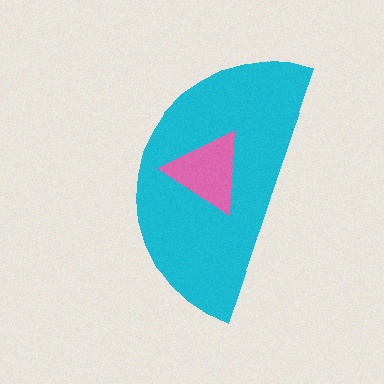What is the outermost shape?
The cyan semicircle.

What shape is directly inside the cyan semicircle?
The pink triangle.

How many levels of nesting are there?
2.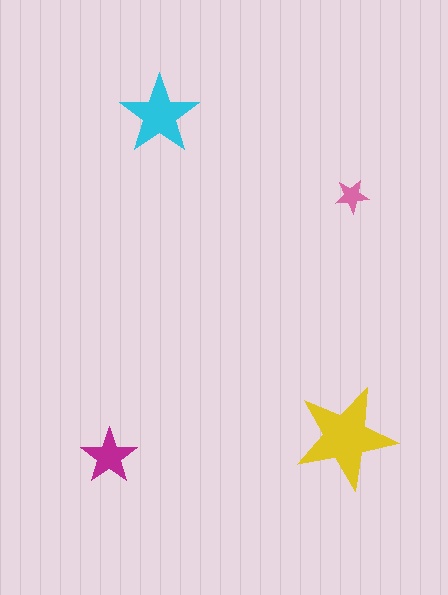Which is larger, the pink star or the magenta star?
The magenta one.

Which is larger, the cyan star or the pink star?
The cyan one.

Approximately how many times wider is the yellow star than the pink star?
About 3 times wider.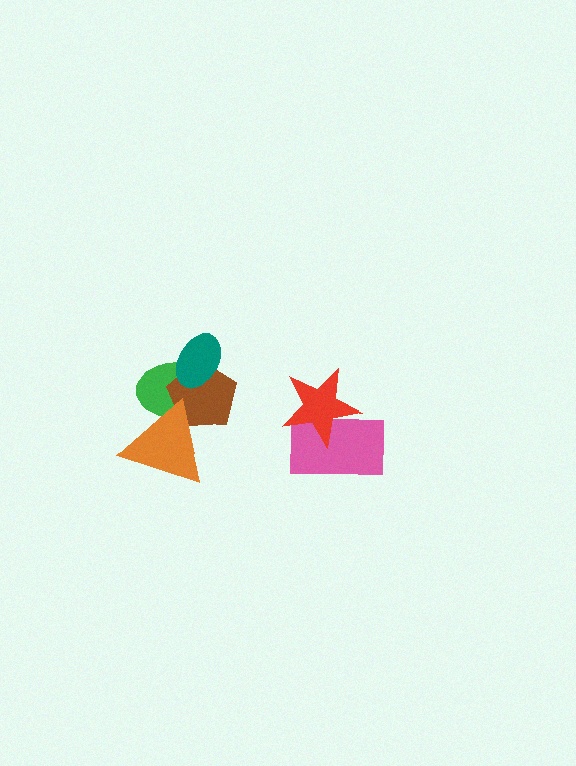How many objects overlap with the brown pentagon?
3 objects overlap with the brown pentagon.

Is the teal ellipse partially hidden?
No, no other shape covers it.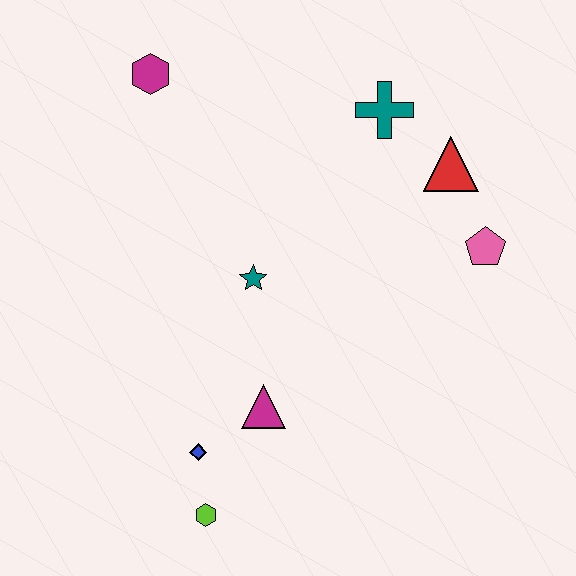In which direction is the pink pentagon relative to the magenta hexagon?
The pink pentagon is to the right of the magenta hexagon.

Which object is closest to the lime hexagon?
The blue diamond is closest to the lime hexagon.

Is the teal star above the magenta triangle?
Yes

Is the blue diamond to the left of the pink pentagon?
Yes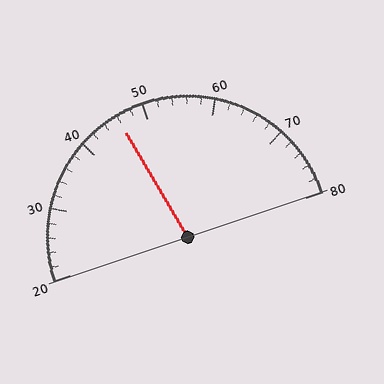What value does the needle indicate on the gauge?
The needle indicates approximately 46.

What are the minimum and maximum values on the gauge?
The gauge ranges from 20 to 80.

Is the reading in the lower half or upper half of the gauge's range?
The reading is in the lower half of the range (20 to 80).